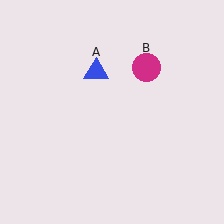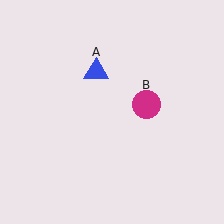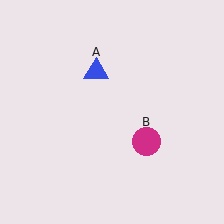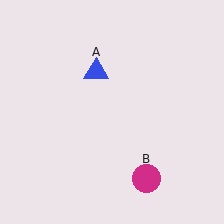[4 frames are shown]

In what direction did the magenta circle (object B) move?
The magenta circle (object B) moved down.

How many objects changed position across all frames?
1 object changed position: magenta circle (object B).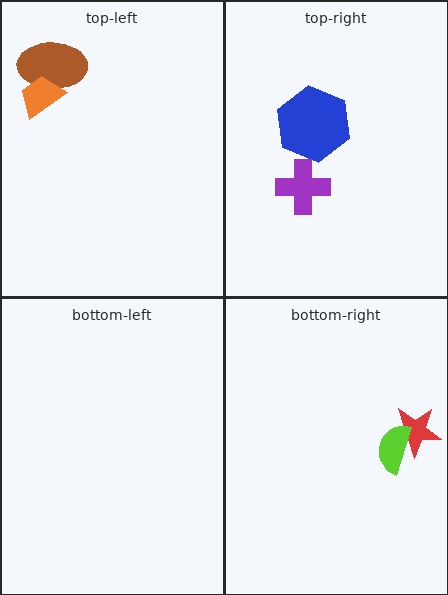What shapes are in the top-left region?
The brown ellipse, the orange trapezoid.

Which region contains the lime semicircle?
The bottom-right region.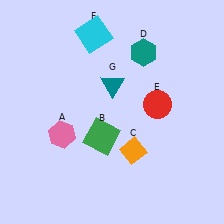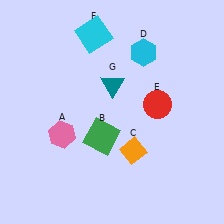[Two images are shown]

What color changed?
The hexagon (D) changed from teal in Image 1 to cyan in Image 2.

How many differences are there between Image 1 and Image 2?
There is 1 difference between the two images.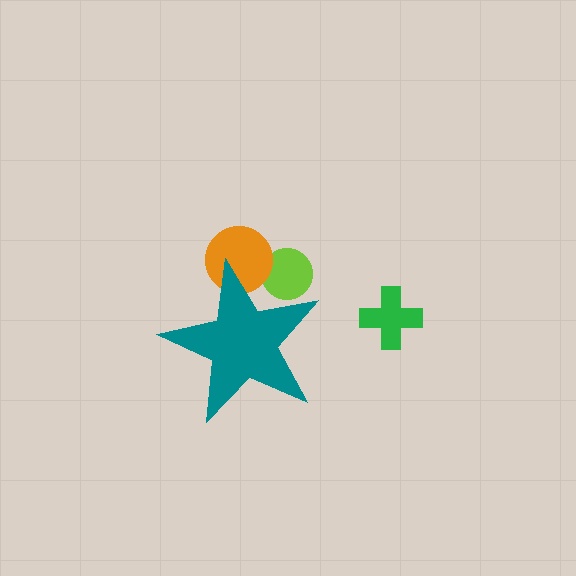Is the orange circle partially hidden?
Yes, the orange circle is partially hidden behind the teal star.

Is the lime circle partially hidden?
Yes, the lime circle is partially hidden behind the teal star.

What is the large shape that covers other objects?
A teal star.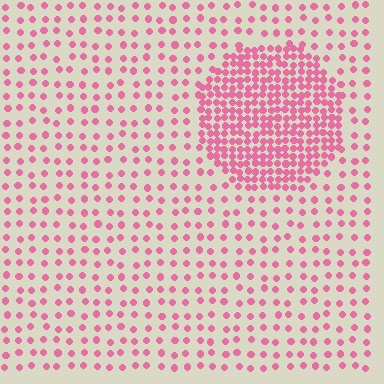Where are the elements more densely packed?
The elements are more densely packed inside the circle boundary.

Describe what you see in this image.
The image contains small pink elements arranged at two different densities. A circle-shaped region is visible where the elements are more densely packed than the surrounding area.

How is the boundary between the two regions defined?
The boundary is defined by a change in element density (approximately 2.9x ratio). All elements are the same color, size, and shape.